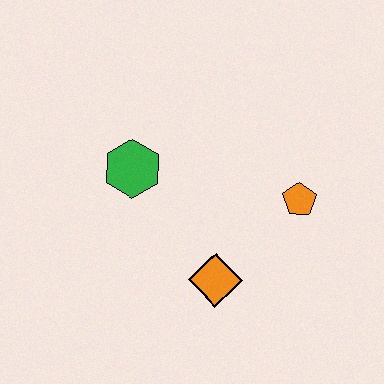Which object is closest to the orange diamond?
The orange pentagon is closest to the orange diamond.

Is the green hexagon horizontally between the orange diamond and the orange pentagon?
No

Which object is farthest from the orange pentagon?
The green hexagon is farthest from the orange pentagon.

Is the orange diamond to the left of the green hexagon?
No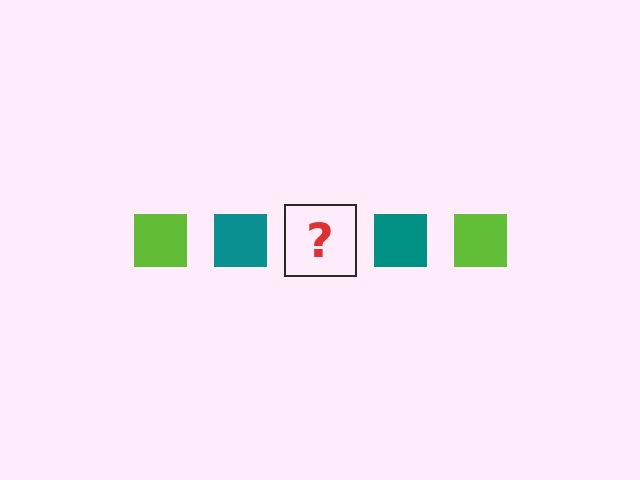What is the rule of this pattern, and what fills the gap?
The rule is that the pattern cycles through lime, teal squares. The gap should be filled with a lime square.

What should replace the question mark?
The question mark should be replaced with a lime square.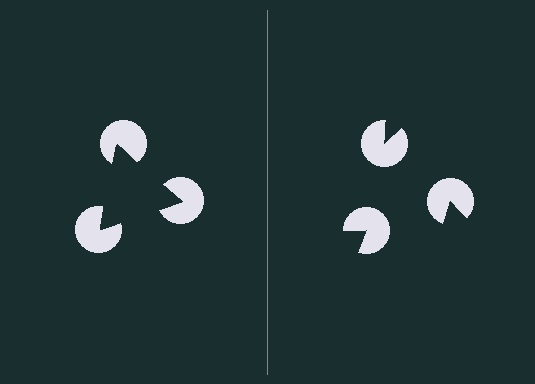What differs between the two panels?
The pac-man discs are positioned identically on both sides; only the wedge orientations differ. On the left they align to a triangle; on the right they are misaligned.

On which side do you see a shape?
An illusory triangle appears on the left side. On the right side the wedge cuts are rotated, so no coherent shape forms.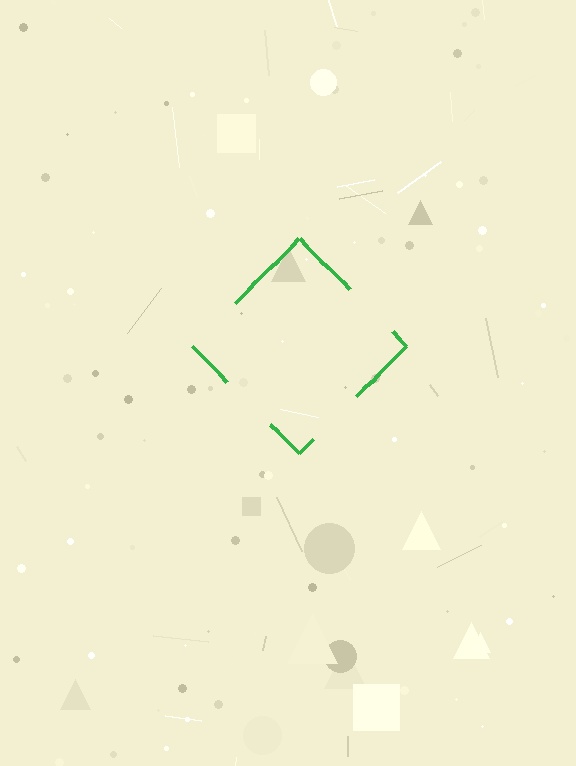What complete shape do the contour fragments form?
The contour fragments form a diamond.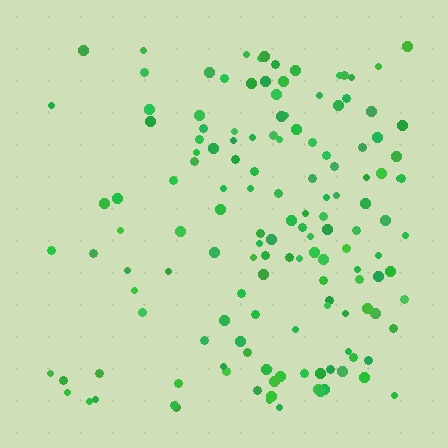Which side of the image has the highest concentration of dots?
The right.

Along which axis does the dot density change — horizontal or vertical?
Horizontal.